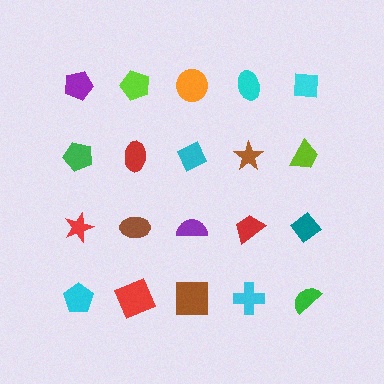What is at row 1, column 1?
A purple pentagon.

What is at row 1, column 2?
A lime pentagon.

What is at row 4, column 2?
A red square.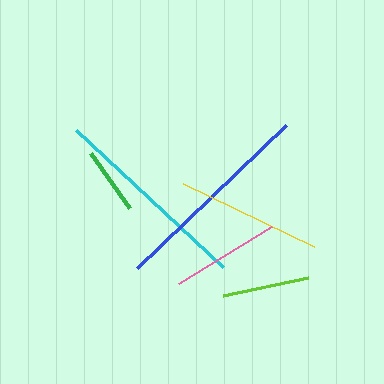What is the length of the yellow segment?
The yellow segment is approximately 146 pixels long.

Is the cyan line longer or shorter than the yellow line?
The cyan line is longer than the yellow line.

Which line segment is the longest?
The blue line is the longest at approximately 207 pixels.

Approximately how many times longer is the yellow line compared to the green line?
The yellow line is approximately 2.1 times the length of the green line.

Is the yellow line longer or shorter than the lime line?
The yellow line is longer than the lime line.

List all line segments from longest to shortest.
From longest to shortest: blue, cyan, yellow, pink, lime, green.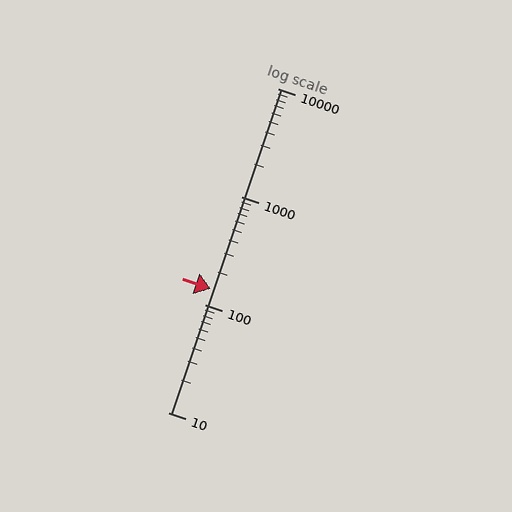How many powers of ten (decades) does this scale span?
The scale spans 3 decades, from 10 to 10000.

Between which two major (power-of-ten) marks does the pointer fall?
The pointer is between 100 and 1000.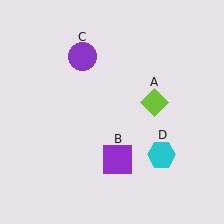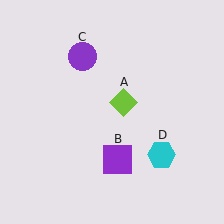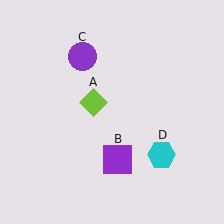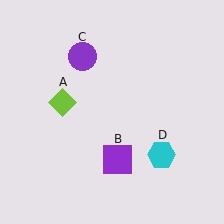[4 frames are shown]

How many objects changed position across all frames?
1 object changed position: lime diamond (object A).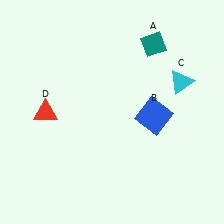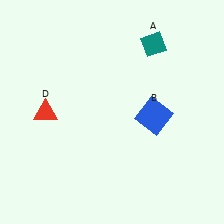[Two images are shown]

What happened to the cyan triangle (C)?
The cyan triangle (C) was removed in Image 2. It was in the top-right area of Image 1.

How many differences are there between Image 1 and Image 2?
There is 1 difference between the two images.